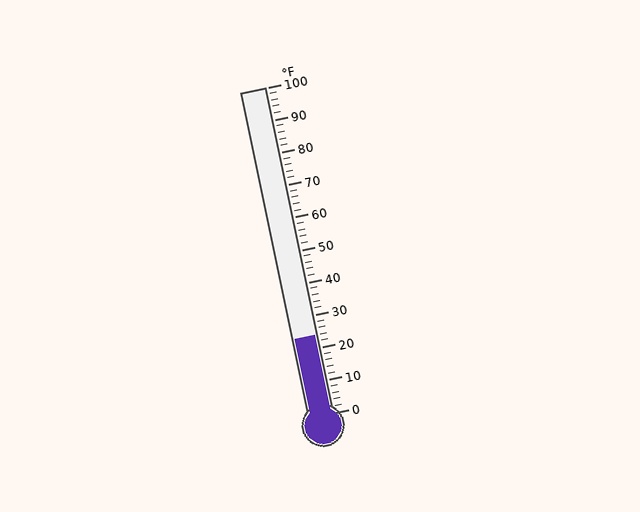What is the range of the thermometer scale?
The thermometer scale ranges from 0°F to 100°F.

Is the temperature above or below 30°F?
The temperature is below 30°F.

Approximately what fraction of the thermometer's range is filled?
The thermometer is filled to approximately 25% of its range.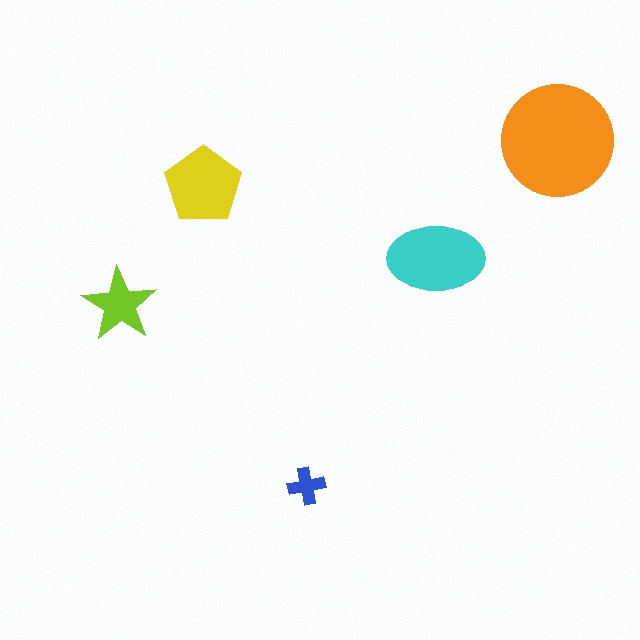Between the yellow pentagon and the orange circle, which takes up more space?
The orange circle.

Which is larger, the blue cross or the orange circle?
The orange circle.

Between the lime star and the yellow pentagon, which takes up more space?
The yellow pentagon.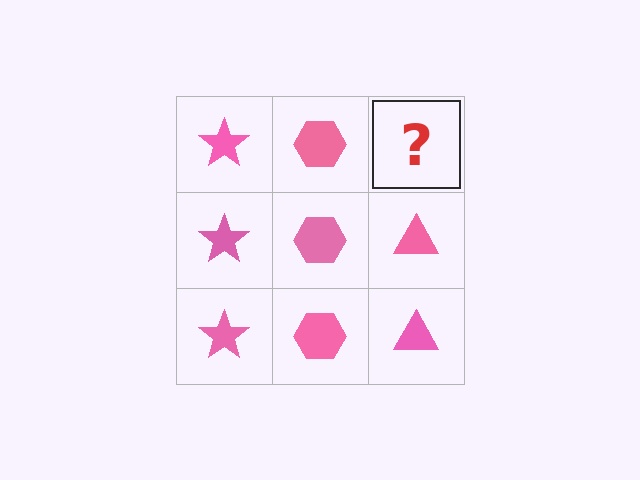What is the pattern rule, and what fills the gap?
The rule is that each column has a consistent shape. The gap should be filled with a pink triangle.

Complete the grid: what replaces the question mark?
The question mark should be replaced with a pink triangle.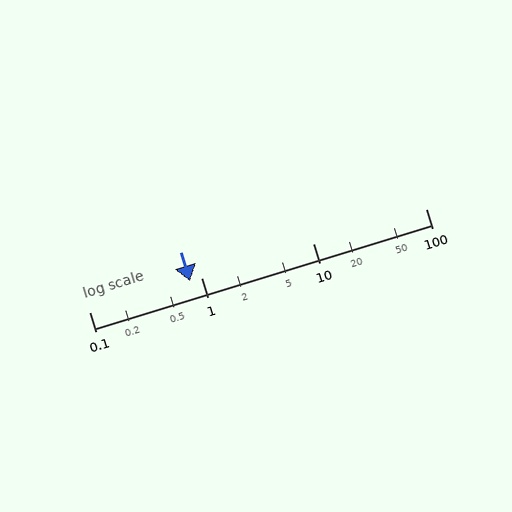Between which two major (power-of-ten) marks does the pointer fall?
The pointer is between 0.1 and 1.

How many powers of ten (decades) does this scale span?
The scale spans 3 decades, from 0.1 to 100.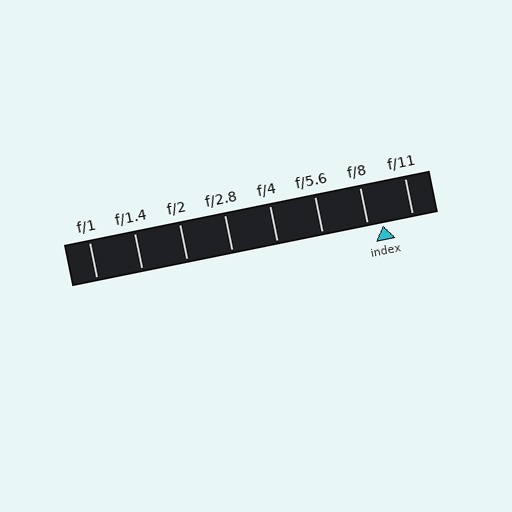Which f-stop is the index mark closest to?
The index mark is closest to f/8.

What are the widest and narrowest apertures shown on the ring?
The widest aperture shown is f/1 and the narrowest is f/11.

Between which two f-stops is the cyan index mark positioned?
The index mark is between f/8 and f/11.